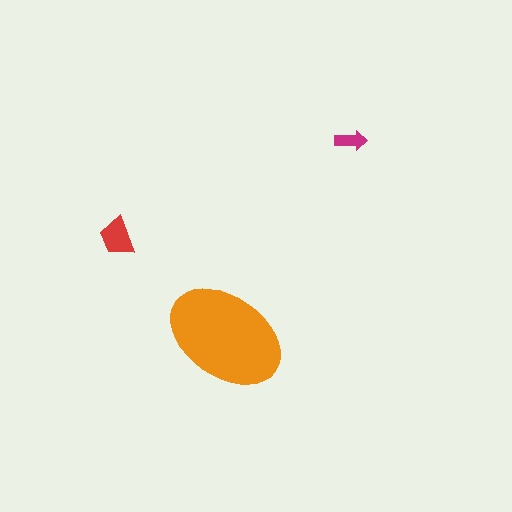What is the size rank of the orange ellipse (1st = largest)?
1st.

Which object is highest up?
The magenta arrow is topmost.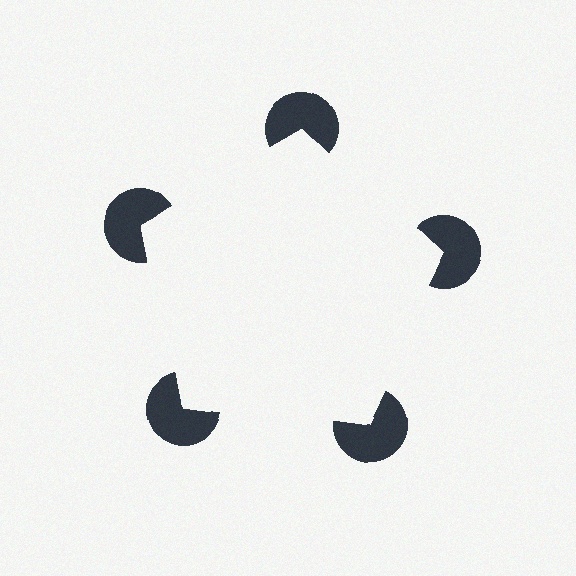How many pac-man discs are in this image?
There are 5 — one at each vertex of the illusory pentagon.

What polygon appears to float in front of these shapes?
An illusory pentagon — its edges are inferred from the aligned wedge cuts in the pac-man discs, not physically drawn.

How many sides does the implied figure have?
5 sides.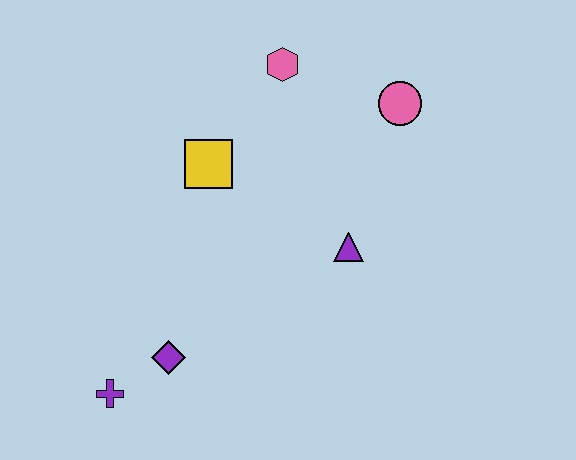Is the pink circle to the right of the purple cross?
Yes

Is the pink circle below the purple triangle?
No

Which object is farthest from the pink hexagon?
The purple cross is farthest from the pink hexagon.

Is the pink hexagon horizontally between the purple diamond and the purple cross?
No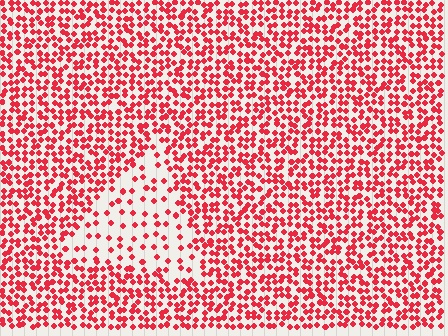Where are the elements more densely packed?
The elements are more densely packed outside the triangle boundary.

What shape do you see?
I see a triangle.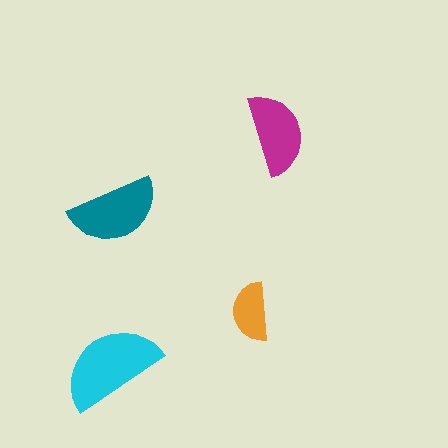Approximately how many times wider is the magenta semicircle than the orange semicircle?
About 1.5 times wider.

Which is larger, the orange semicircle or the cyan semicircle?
The cyan one.